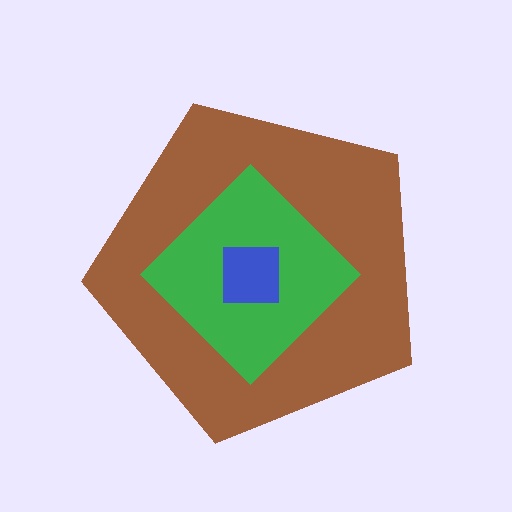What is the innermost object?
The blue square.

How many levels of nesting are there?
3.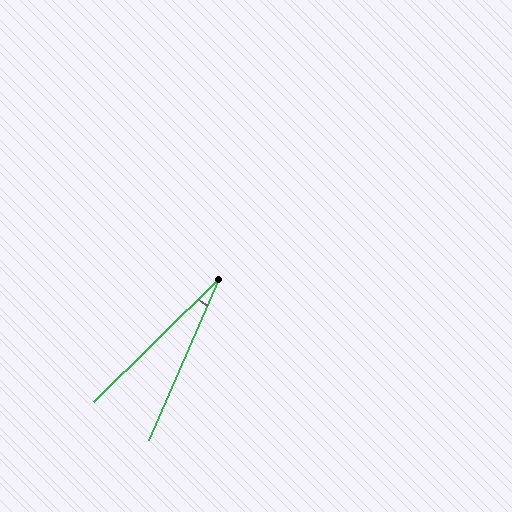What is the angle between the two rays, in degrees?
Approximately 22 degrees.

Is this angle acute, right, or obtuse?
It is acute.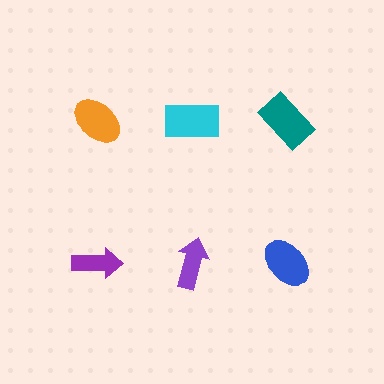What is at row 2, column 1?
A purple arrow.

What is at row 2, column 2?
A purple arrow.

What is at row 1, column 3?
A teal rectangle.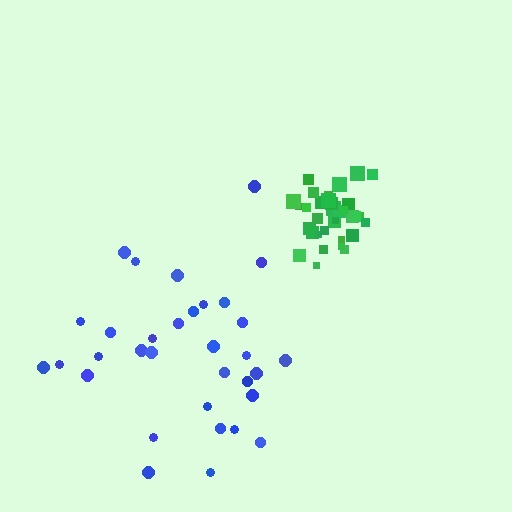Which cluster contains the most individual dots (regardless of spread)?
Green (34).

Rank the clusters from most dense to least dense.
green, blue.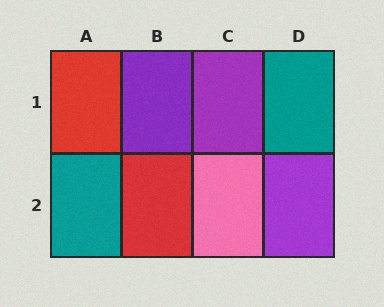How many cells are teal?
2 cells are teal.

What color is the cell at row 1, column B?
Purple.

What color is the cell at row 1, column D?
Teal.